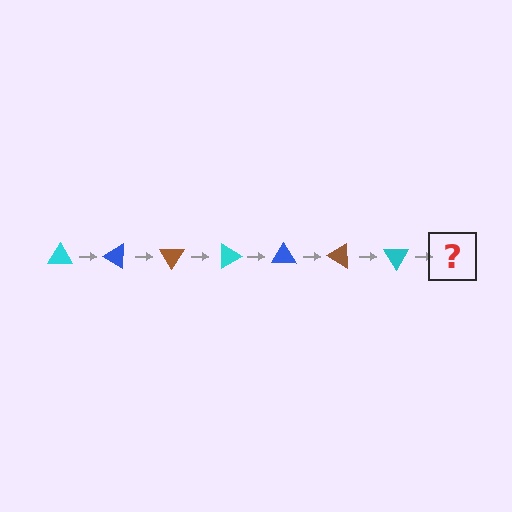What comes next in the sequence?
The next element should be a blue triangle, rotated 210 degrees from the start.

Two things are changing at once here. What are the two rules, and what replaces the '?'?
The two rules are that it rotates 30 degrees each step and the color cycles through cyan, blue, and brown. The '?' should be a blue triangle, rotated 210 degrees from the start.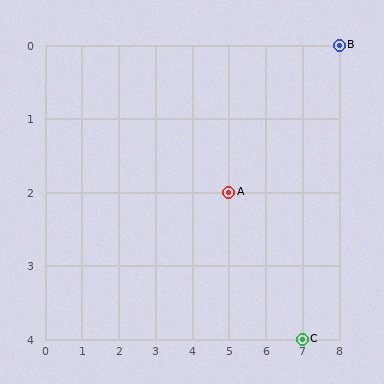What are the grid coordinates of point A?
Point A is at grid coordinates (5, 2).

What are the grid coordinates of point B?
Point B is at grid coordinates (8, 0).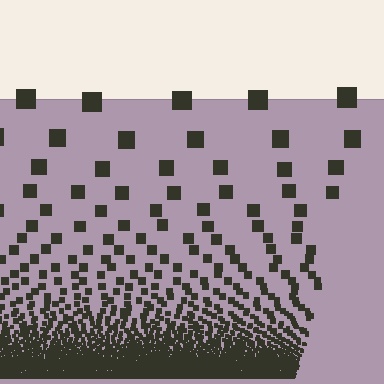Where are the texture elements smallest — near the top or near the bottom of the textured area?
Near the bottom.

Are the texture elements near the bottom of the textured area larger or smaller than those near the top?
Smaller. The gradient is inverted — elements near the bottom are smaller and denser.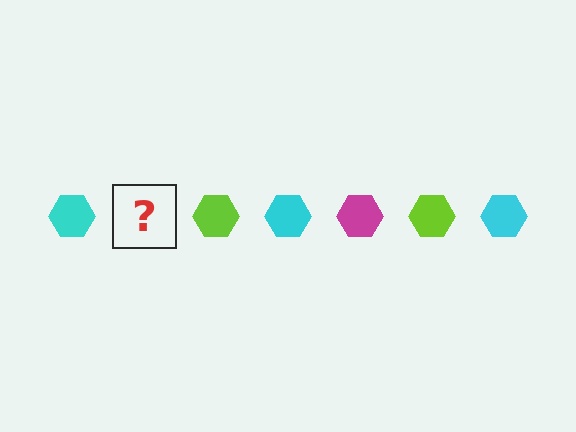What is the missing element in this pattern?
The missing element is a magenta hexagon.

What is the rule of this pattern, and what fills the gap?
The rule is that the pattern cycles through cyan, magenta, lime hexagons. The gap should be filled with a magenta hexagon.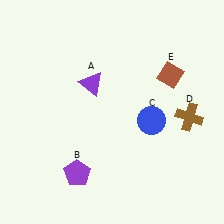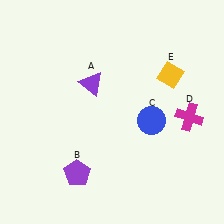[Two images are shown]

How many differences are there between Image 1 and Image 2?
There are 2 differences between the two images.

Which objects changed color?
D changed from brown to magenta. E changed from brown to yellow.